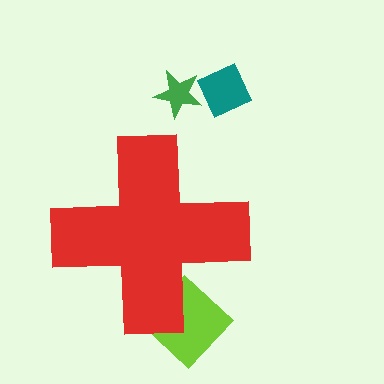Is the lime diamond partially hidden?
Yes, the lime diamond is partially hidden behind the red cross.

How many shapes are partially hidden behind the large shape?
1 shape is partially hidden.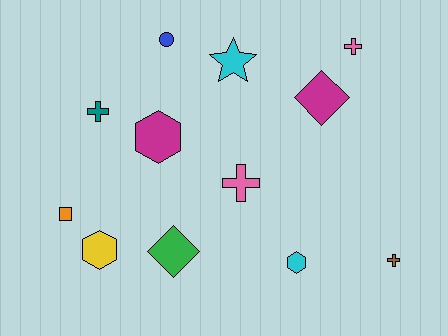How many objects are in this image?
There are 12 objects.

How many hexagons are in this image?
There are 3 hexagons.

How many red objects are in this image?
There are no red objects.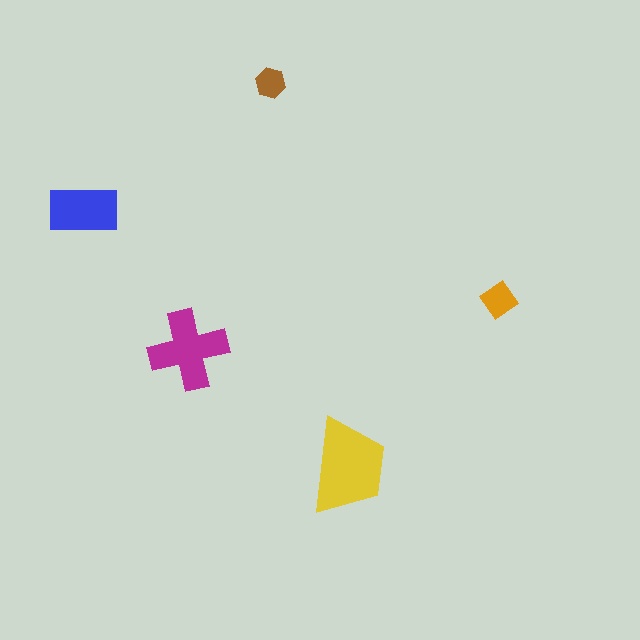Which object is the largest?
The yellow trapezoid.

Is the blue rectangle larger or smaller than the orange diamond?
Larger.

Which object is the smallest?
The brown hexagon.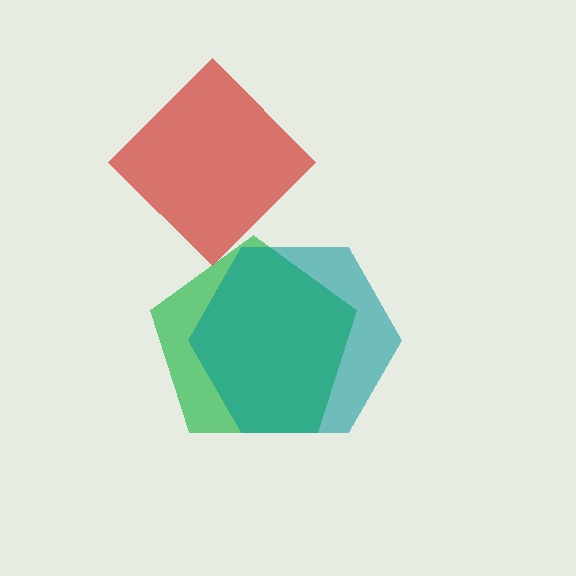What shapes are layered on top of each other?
The layered shapes are: a green pentagon, a teal hexagon, a red diamond.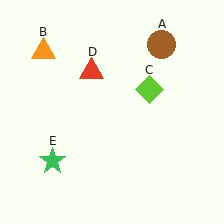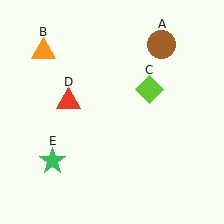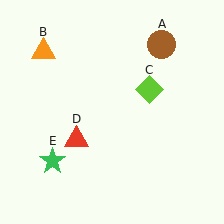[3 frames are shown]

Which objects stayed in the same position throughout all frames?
Brown circle (object A) and orange triangle (object B) and lime diamond (object C) and green star (object E) remained stationary.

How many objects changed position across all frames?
1 object changed position: red triangle (object D).